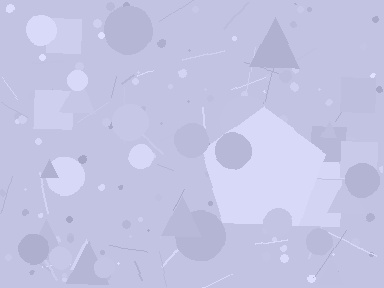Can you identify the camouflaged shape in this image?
The camouflaged shape is a pentagon.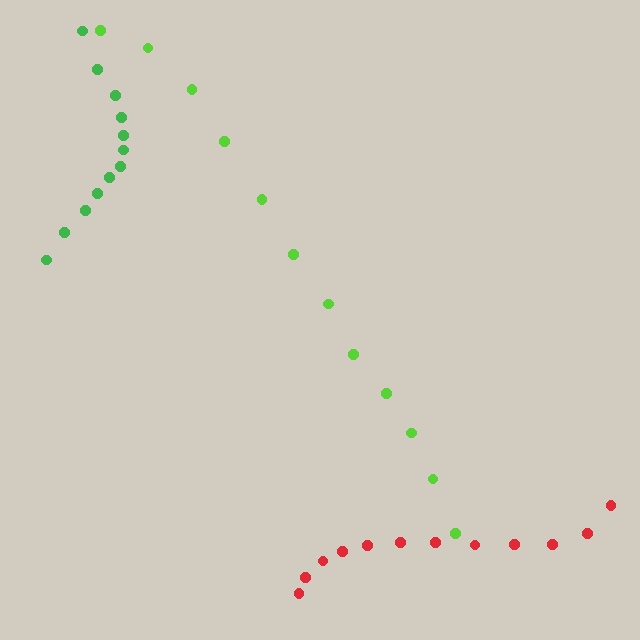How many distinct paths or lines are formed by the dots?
There are 3 distinct paths.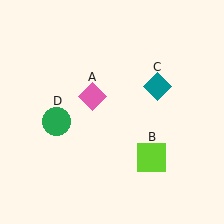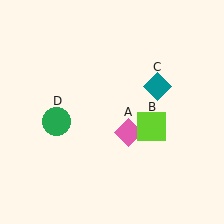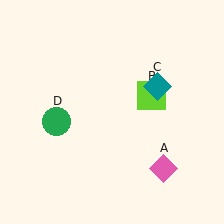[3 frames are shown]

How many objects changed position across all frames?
2 objects changed position: pink diamond (object A), lime square (object B).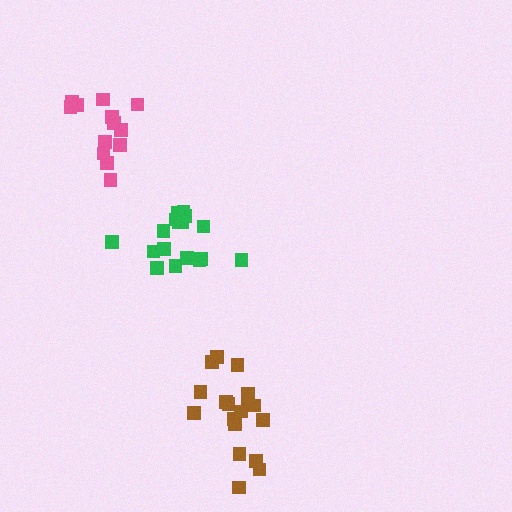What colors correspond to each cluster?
The clusters are colored: pink, brown, green.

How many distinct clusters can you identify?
There are 3 distinct clusters.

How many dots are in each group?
Group 1: 13 dots, Group 2: 18 dots, Group 3: 17 dots (48 total).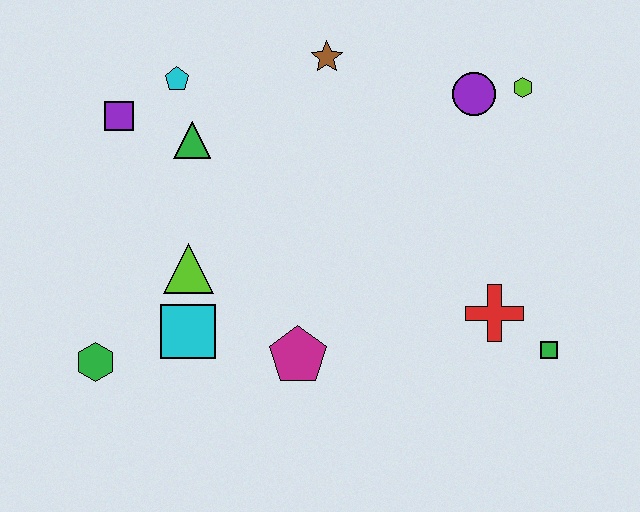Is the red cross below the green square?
No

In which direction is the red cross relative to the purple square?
The red cross is to the right of the purple square.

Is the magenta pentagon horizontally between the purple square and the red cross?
Yes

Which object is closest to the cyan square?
The lime triangle is closest to the cyan square.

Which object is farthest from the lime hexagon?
The green hexagon is farthest from the lime hexagon.